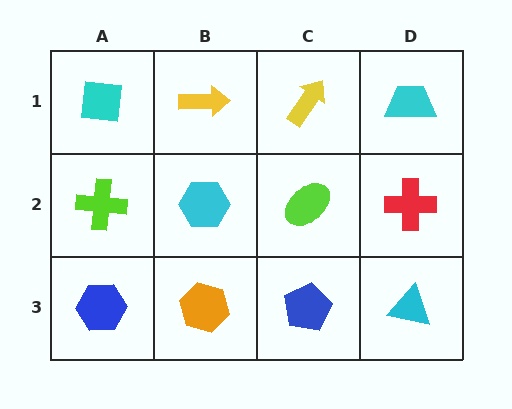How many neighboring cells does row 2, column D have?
3.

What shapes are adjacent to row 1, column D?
A red cross (row 2, column D), a yellow arrow (row 1, column C).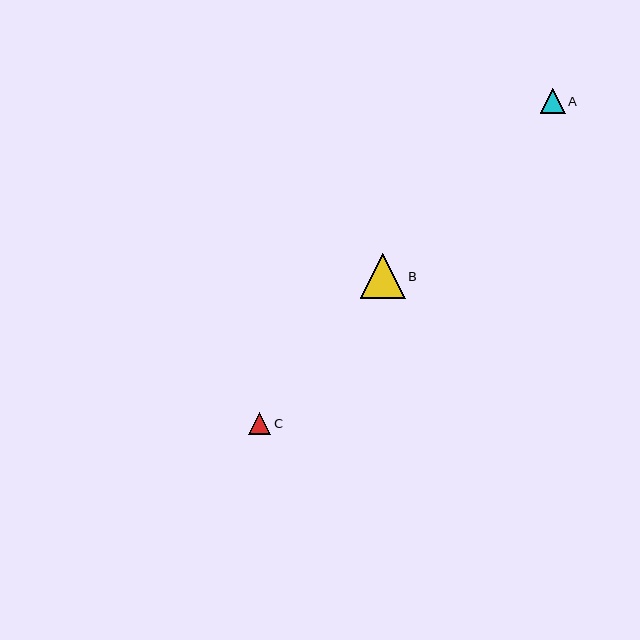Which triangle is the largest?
Triangle B is the largest with a size of approximately 45 pixels.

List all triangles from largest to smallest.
From largest to smallest: B, A, C.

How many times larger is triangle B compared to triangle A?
Triangle B is approximately 1.8 times the size of triangle A.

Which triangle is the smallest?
Triangle C is the smallest with a size of approximately 22 pixels.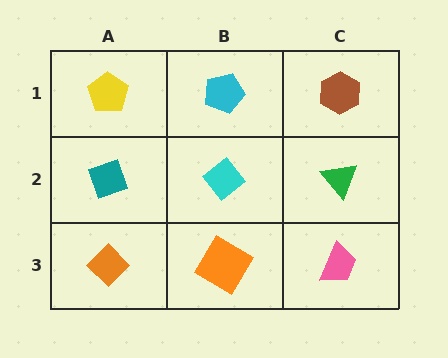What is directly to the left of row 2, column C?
A cyan diamond.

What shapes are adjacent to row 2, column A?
A yellow pentagon (row 1, column A), an orange diamond (row 3, column A), a cyan diamond (row 2, column B).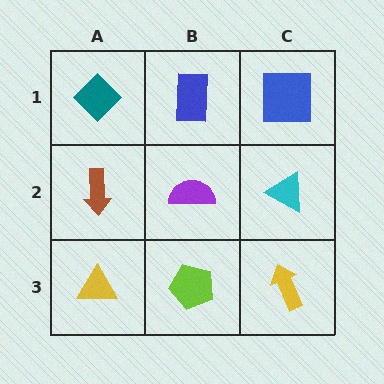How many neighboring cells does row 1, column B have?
3.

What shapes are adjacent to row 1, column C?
A cyan triangle (row 2, column C), a blue rectangle (row 1, column B).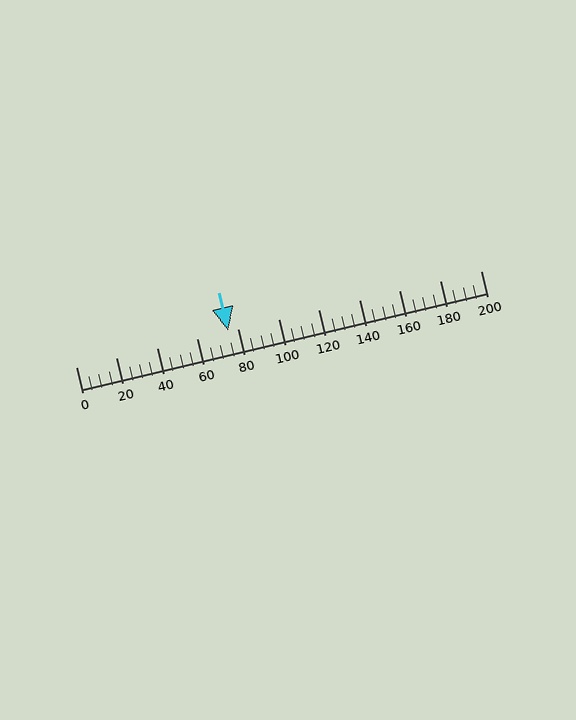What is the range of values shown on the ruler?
The ruler shows values from 0 to 200.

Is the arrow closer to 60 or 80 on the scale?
The arrow is closer to 80.